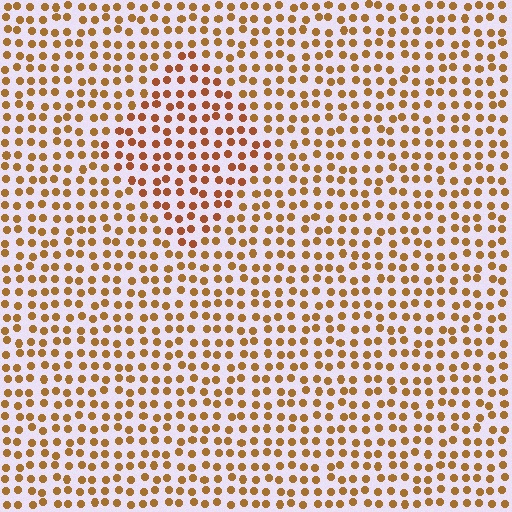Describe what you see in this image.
The image is filled with small brown elements in a uniform arrangement. A diamond-shaped region is visible where the elements are tinted to a slightly different hue, forming a subtle color boundary.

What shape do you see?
I see a diamond.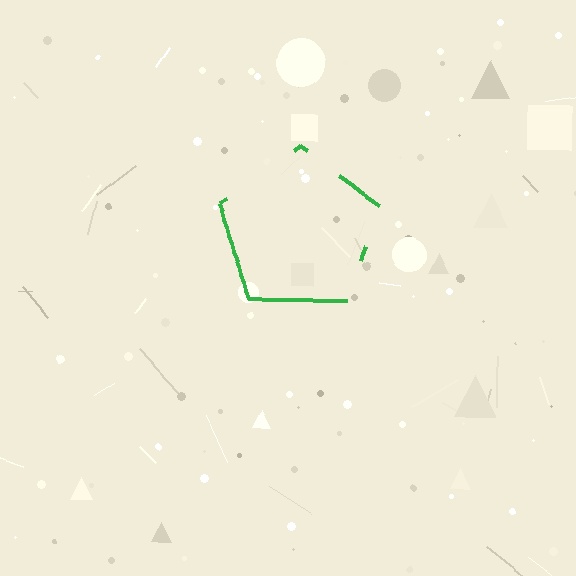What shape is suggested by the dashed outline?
The dashed outline suggests a pentagon.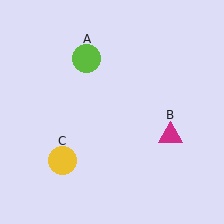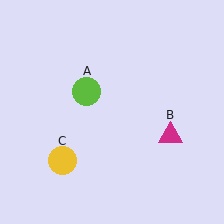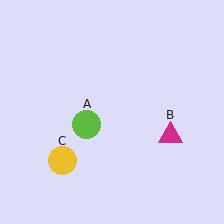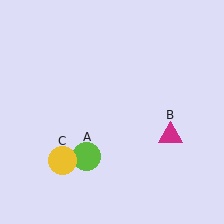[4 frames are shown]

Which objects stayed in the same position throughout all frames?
Magenta triangle (object B) and yellow circle (object C) remained stationary.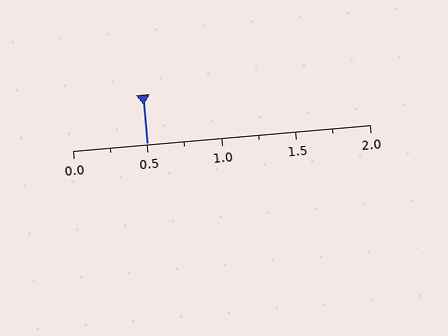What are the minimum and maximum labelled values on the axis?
The axis runs from 0.0 to 2.0.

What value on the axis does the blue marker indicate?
The marker indicates approximately 0.5.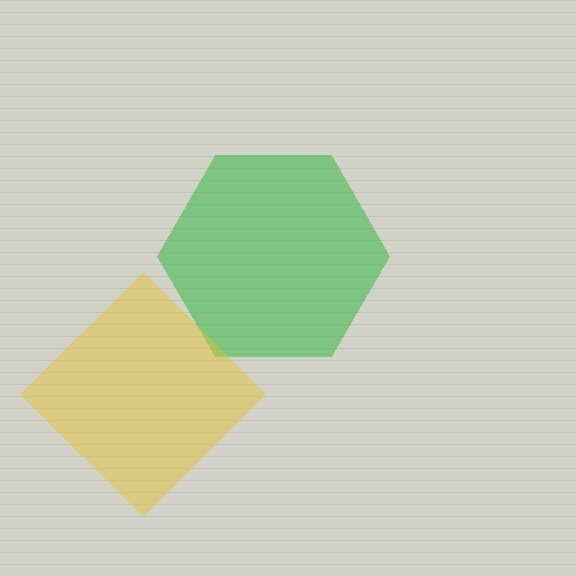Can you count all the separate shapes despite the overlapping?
Yes, there are 2 separate shapes.